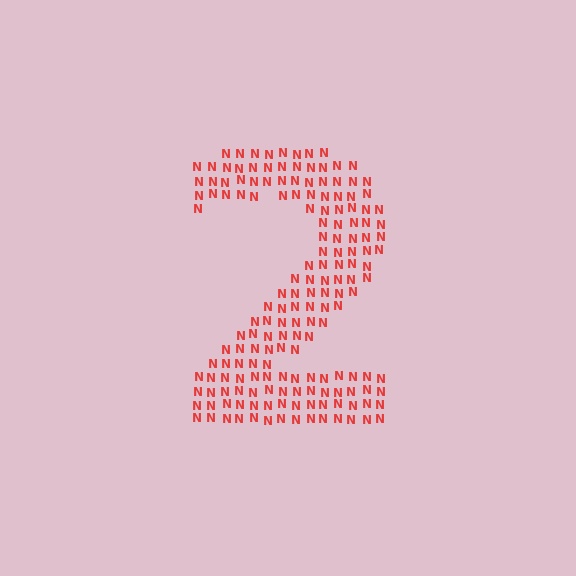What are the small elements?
The small elements are letter N's.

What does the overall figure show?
The overall figure shows the digit 2.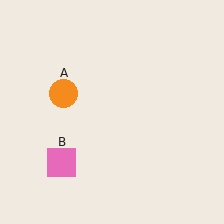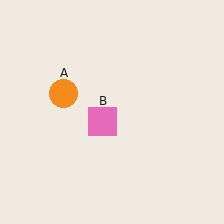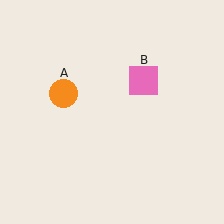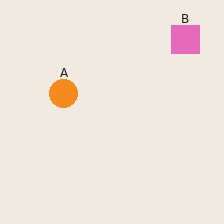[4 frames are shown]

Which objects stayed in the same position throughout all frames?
Orange circle (object A) remained stationary.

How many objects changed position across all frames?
1 object changed position: pink square (object B).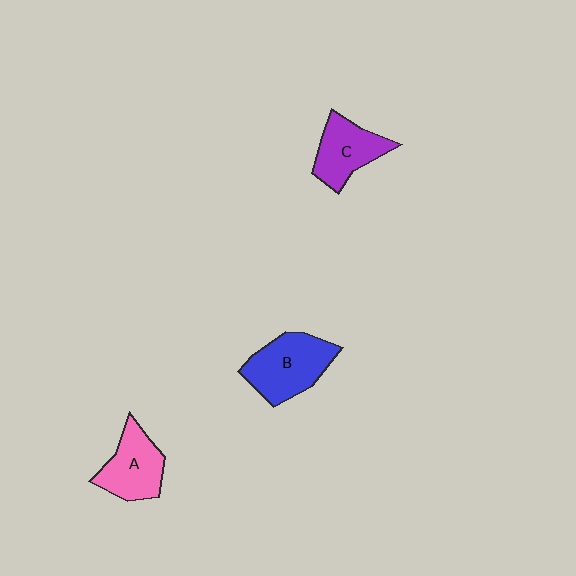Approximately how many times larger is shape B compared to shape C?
Approximately 1.3 times.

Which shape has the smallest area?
Shape C (purple).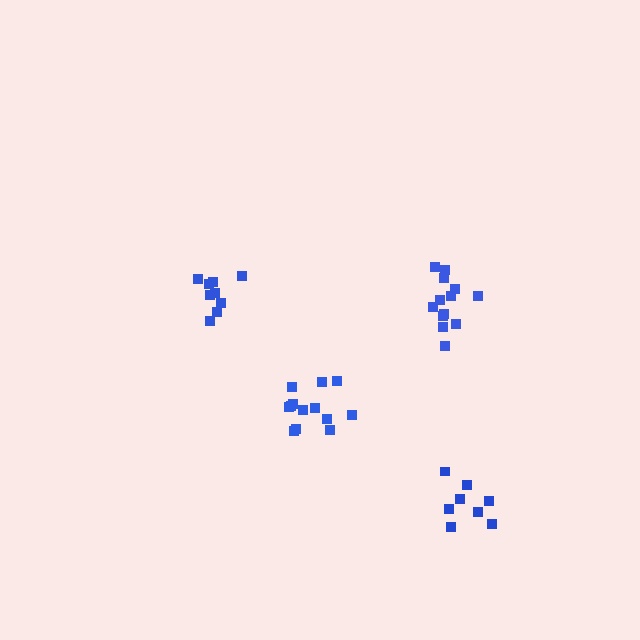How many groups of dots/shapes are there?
There are 4 groups.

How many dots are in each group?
Group 1: 13 dots, Group 2: 13 dots, Group 3: 8 dots, Group 4: 9 dots (43 total).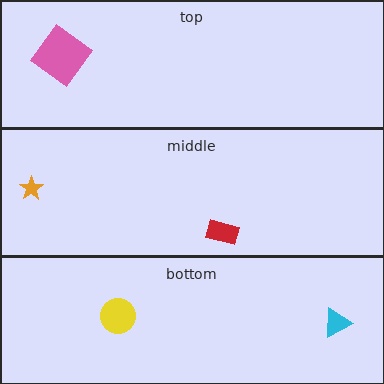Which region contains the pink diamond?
The top region.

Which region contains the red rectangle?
The middle region.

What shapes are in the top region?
The pink diamond.